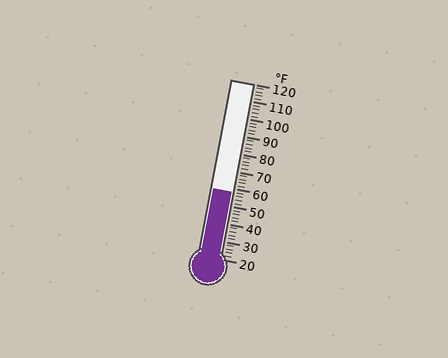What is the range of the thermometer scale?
The thermometer scale ranges from 20°F to 120°F.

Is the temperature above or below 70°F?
The temperature is below 70°F.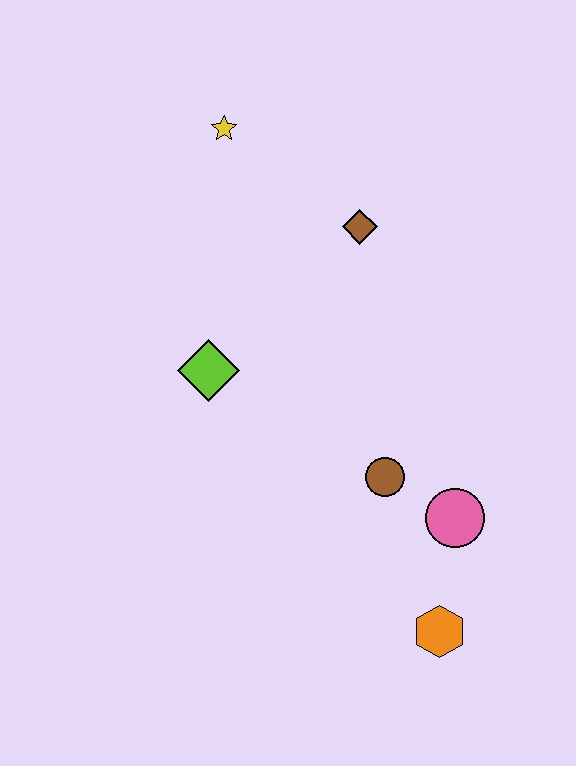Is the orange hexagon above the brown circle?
No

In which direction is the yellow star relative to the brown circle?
The yellow star is above the brown circle.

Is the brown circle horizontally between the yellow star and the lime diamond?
No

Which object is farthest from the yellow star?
The orange hexagon is farthest from the yellow star.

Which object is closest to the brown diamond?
The yellow star is closest to the brown diamond.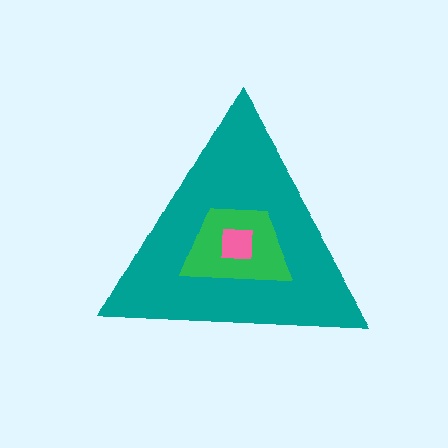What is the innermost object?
The pink square.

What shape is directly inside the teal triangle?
The green trapezoid.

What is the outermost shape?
The teal triangle.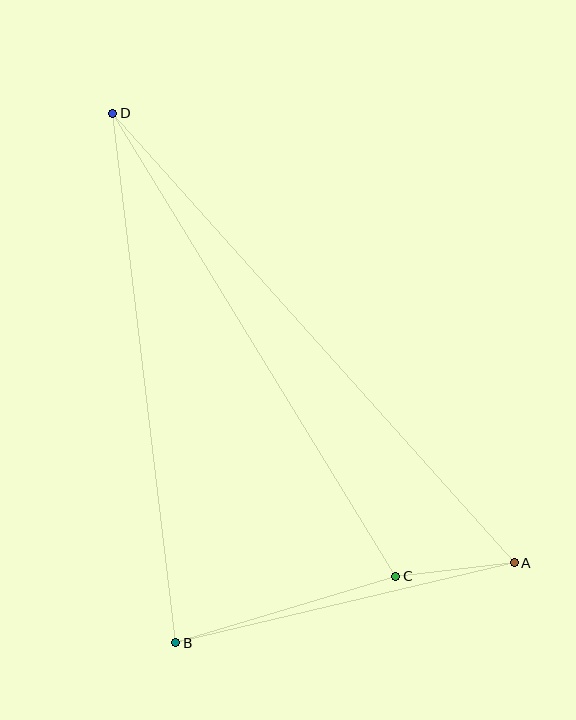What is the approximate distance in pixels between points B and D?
The distance between B and D is approximately 533 pixels.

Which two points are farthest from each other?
Points A and D are farthest from each other.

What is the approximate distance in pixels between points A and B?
The distance between A and B is approximately 348 pixels.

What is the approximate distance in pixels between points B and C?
The distance between B and C is approximately 230 pixels.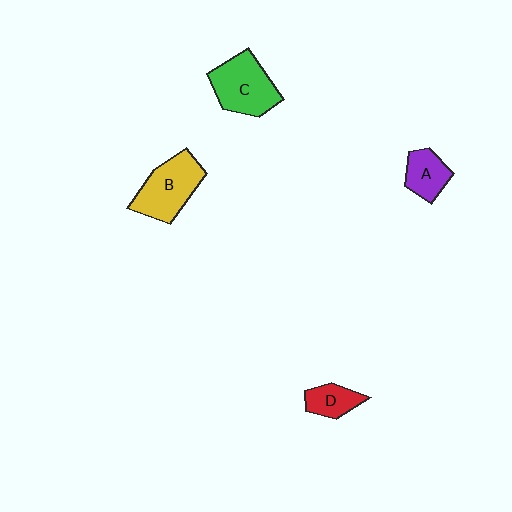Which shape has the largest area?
Shape C (green).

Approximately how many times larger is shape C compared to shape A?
Approximately 1.8 times.